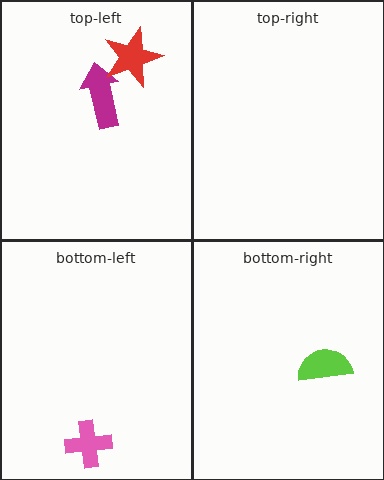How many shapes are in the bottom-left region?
1.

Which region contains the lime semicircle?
The bottom-right region.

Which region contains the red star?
The top-left region.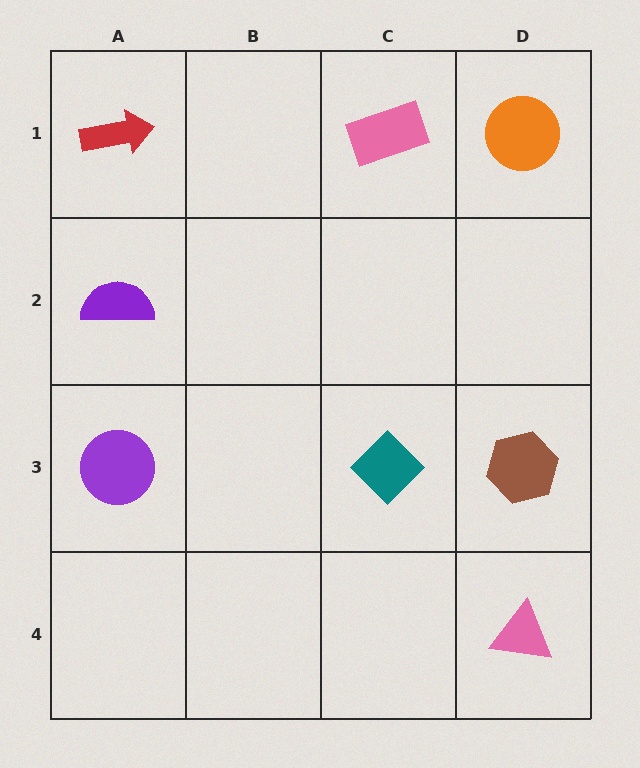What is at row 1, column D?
An orange circle.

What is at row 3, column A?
A purple circle.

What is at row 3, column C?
A teal diamond.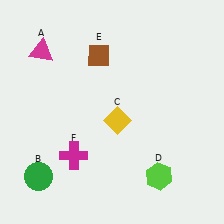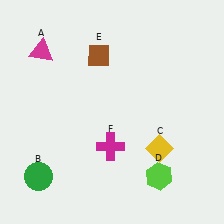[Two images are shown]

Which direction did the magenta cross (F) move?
The magenta cross (F) moved right.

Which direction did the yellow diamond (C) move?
The yellow diamond (C) moved right.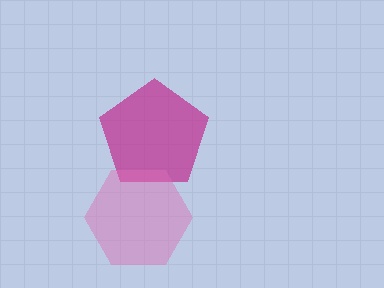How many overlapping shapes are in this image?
There are 2 overlapping shapes in the image.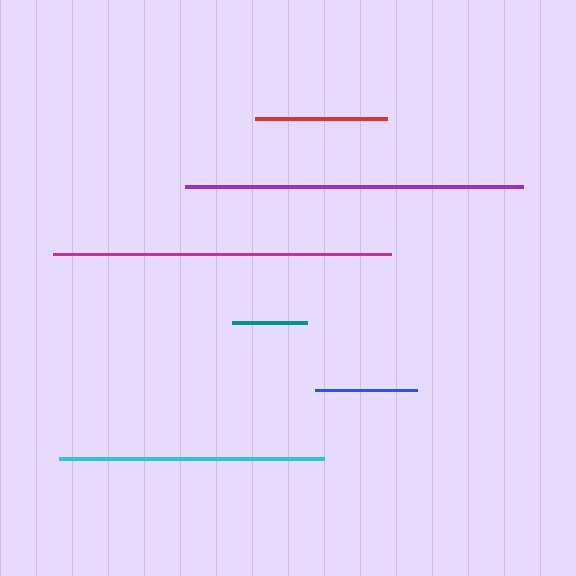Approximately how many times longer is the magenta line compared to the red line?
The magenta line is approximately 2.6 times the length of the red line.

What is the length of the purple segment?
The purple segment is approximately 338 pixels long.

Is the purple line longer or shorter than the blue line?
The purple line is longer than the blue line.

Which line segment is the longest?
The magenta line is the longest at approximately 338 pixels.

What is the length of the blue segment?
The blue segment is approximately 102 pixels long.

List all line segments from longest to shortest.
From longest to shortest: magenta, purple, cyan, red, blue, teal.